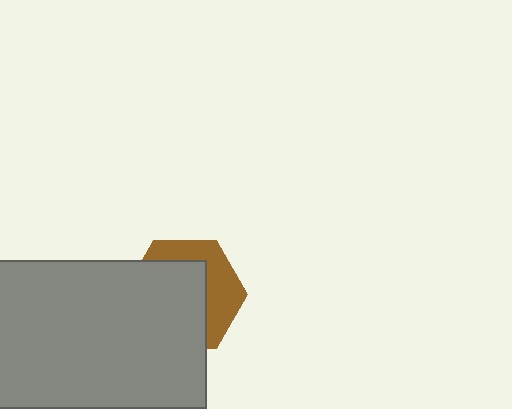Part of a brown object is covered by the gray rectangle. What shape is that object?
It is a hexagon.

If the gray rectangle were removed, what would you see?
You would see the complete brown hexagon.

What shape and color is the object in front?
The object in front is a gray rectangle.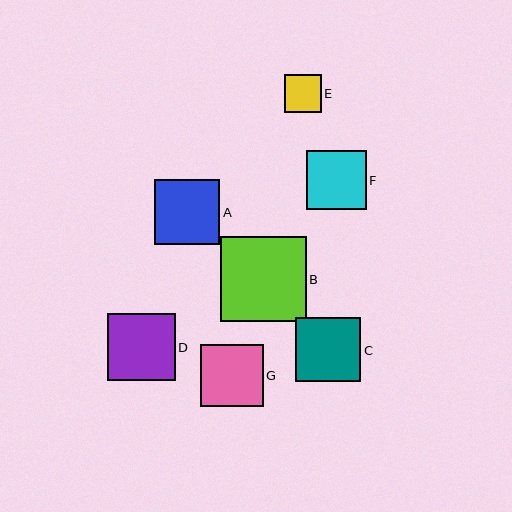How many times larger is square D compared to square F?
Square D is approximately 1.1 times the size of square F.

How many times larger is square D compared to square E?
Square D is approximately 1.8 times the size of square E.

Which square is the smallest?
Square E is the smallest with a size of approximately 37 pixels.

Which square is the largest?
Square B is the largest with a size of approximately 86 pixels.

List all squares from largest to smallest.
From largest to smallest: B, D, A, C, G, F, E.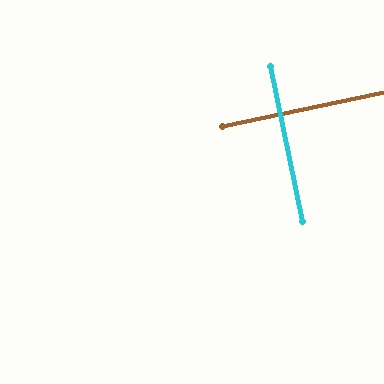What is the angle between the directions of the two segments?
Approximately 90 degrees.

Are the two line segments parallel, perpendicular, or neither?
Perpendicular — they meet at approximately 90°.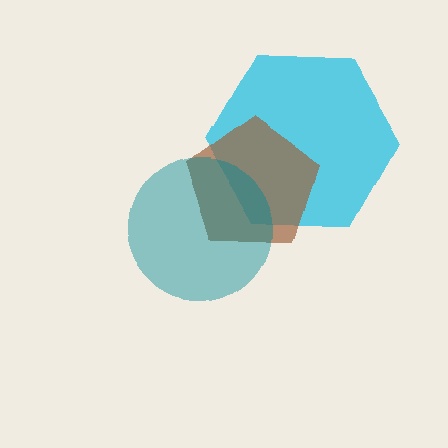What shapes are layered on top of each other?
The layered shapes are: a cyan hexagon, a brown pentagon, a teal circle.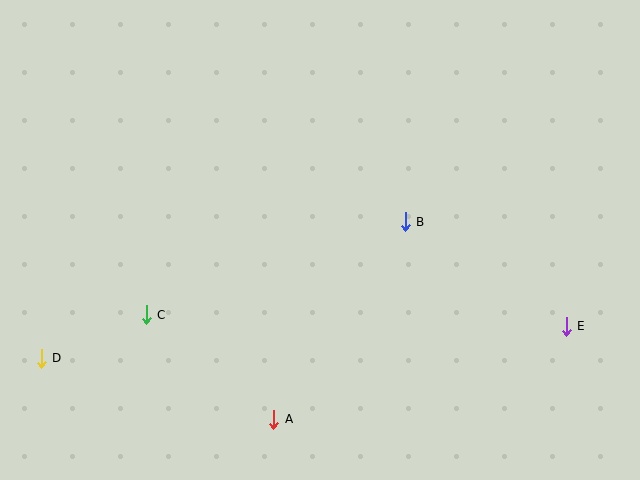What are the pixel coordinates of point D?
Point D is at (41, 358).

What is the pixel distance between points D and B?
The distance between D and B is 389 pixels.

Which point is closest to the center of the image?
Point B at (405, 222) is closest to the center.